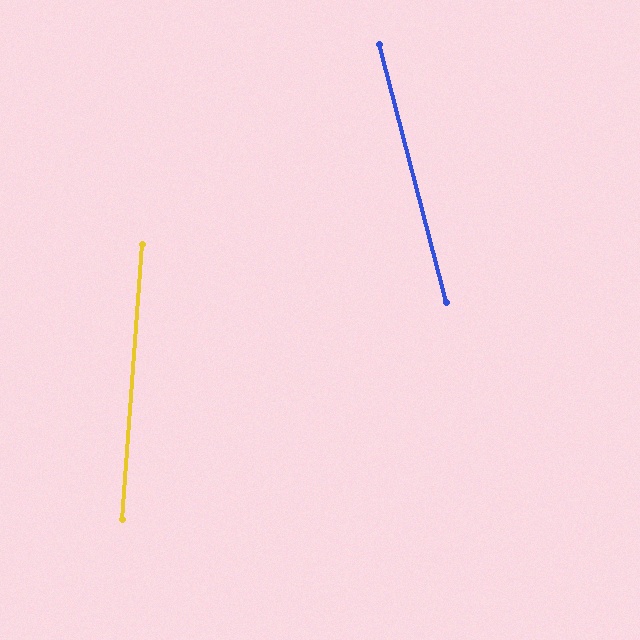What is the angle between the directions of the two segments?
Approximately 19 degrees.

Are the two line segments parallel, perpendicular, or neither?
Neither parallel nor perpendicular — they differ by about 19°.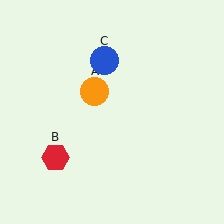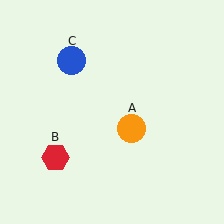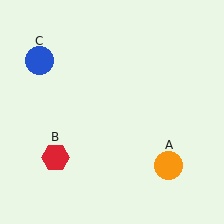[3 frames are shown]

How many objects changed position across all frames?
2 objects changed position: orange circle (object A), blue circle (object C).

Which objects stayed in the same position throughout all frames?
Red hexagon (object B) remained stationary.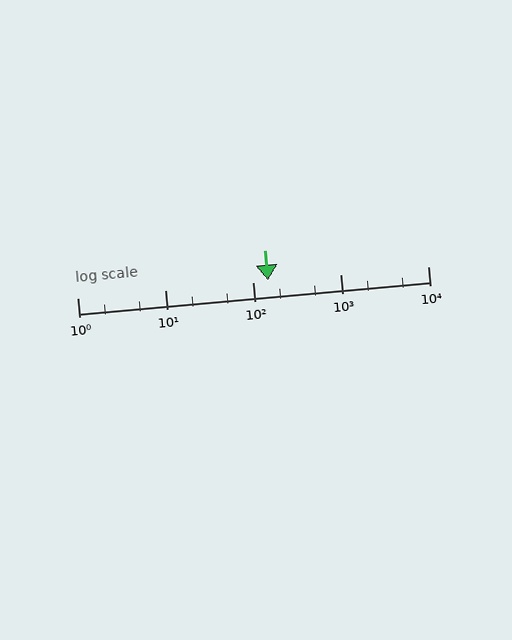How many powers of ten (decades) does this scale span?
The scale spans 4 decades, from 1 to 10000.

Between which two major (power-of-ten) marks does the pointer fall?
The pointer is between 100 and 1000.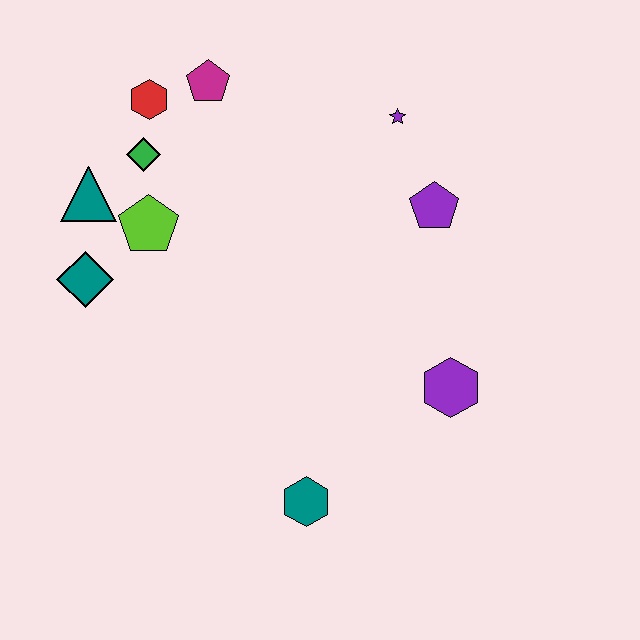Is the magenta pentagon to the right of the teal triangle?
Yes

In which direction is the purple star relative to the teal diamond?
The purple star is to the right of the teal diamond.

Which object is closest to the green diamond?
The red hexagon is closest to the green diamond.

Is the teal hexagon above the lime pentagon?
No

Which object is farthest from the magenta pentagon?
The teal hexagon is farthest from the magenta pentagon.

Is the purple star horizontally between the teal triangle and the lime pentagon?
No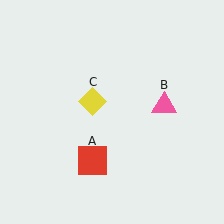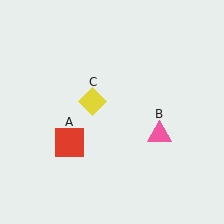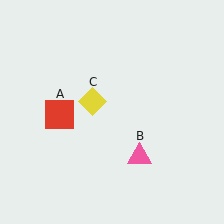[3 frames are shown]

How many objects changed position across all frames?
2 objects changed position: red square (object A), pink triangle (object B).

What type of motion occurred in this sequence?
The red square (object A), pink triangle (object B) rotated clockwise around the center of the scene.